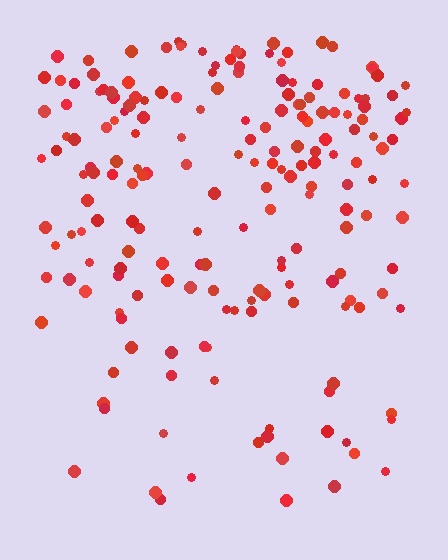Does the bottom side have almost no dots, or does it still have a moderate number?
Still a moderate number, just noticeably fewer than the top.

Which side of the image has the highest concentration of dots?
The top.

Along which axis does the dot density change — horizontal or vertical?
Vertical.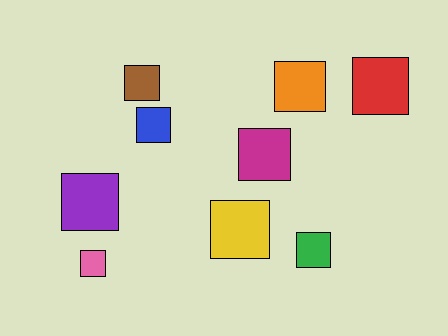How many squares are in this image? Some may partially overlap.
There are 9 squares.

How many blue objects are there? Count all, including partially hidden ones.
There is 1 blue object.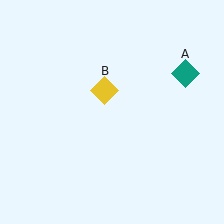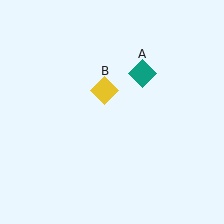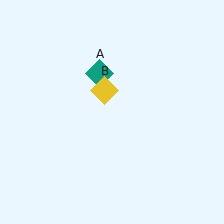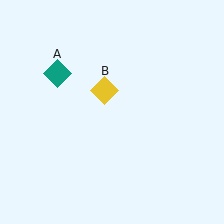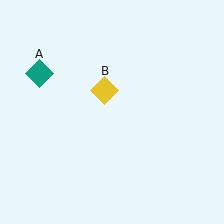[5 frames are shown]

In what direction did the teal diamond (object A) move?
The teal diamond (object A) moved left.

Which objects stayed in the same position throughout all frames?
Yellow diamond (object B) remained stationary.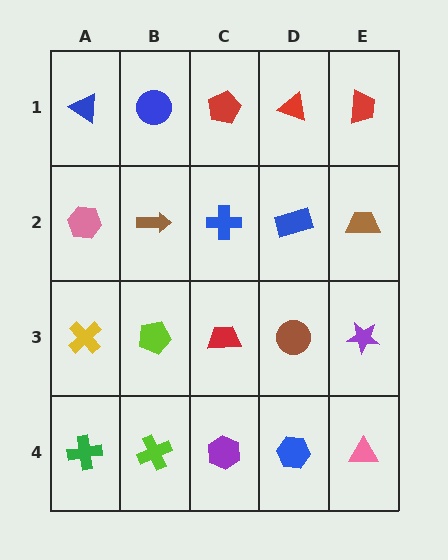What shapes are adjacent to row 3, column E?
A brown trapezoid (row 2, column E), a pink triangle (row 4, column E), a brown circle (row 3, column D).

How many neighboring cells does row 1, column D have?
3.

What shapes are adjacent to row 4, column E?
A purple star (row 3, column E), a blue hexagon (row 4, column D).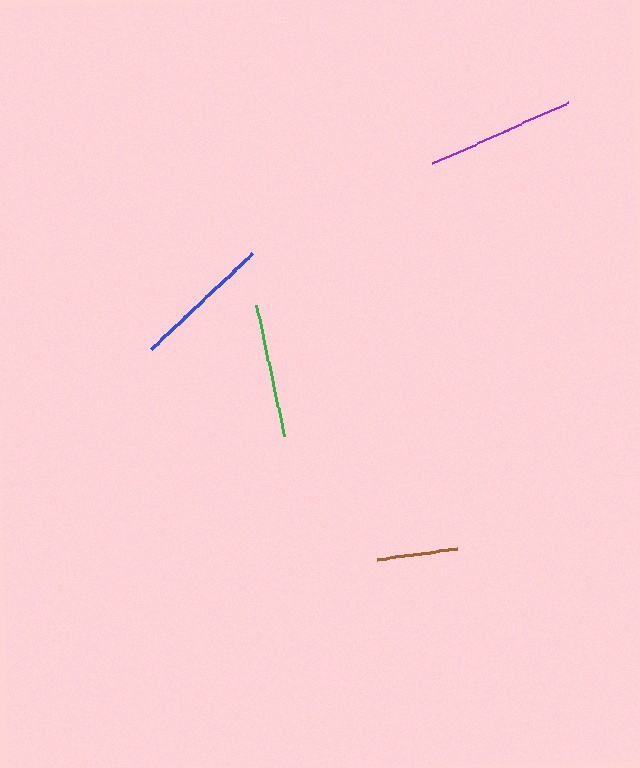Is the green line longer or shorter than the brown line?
The green line is longer than the brown line.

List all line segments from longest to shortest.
From longest to shortest: purple, blue, green, brown.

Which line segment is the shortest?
The brown line is the shortest at approximately 80 pixels.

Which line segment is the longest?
The purple line is the longest at approximately 149 pixels.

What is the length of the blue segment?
The blue segment is approximately 139 pixels long.